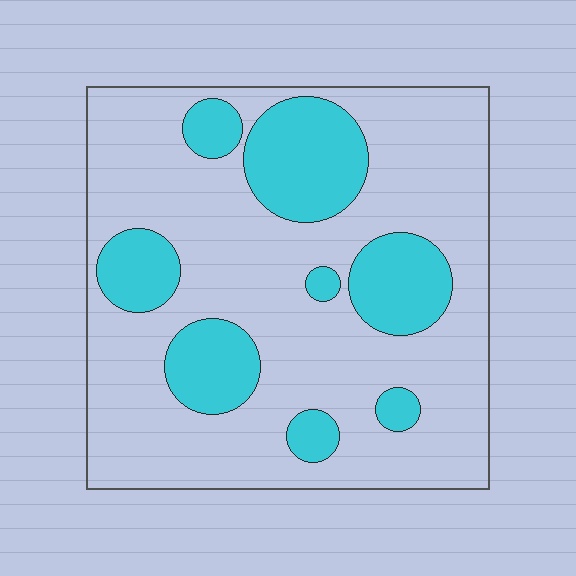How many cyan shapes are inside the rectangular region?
8.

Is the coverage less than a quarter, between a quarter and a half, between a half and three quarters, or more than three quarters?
Between a quarter and a half.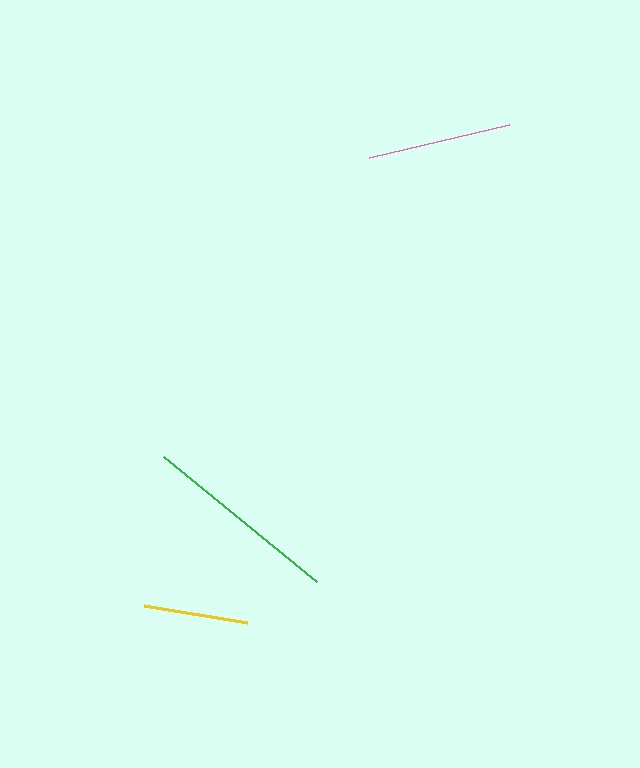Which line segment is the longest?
The green line is the longest at approximately 197 pixels.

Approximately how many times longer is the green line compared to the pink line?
The green line is approximately 1.4 times the length of the pink line.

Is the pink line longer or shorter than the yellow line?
The pink line is longer than the yellow line.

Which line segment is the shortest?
The yellow line is the shortest at approximately 105 pixels.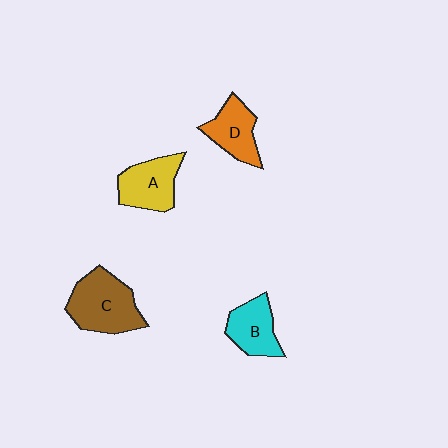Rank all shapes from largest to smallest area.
From largest to smallest: C (brown), A (yellow), D (orange), B (cyan).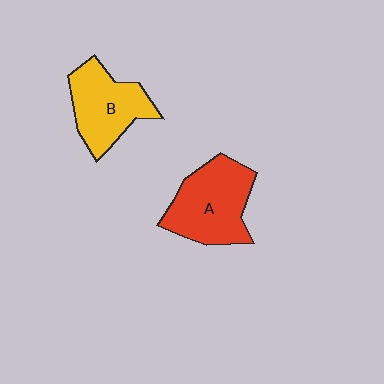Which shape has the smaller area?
Shape B (yellow).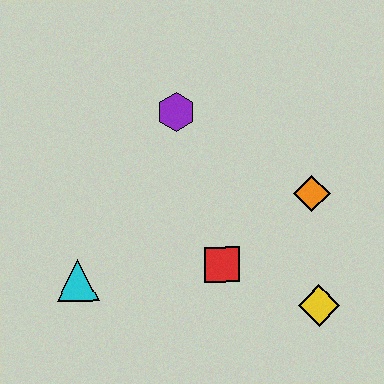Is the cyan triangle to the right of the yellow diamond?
No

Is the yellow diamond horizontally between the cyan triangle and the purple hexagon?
No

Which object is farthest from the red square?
The purple hexagon is farthest from the red square.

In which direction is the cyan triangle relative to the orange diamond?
The cyan triangle is to the left of the orange diamond.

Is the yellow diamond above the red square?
No